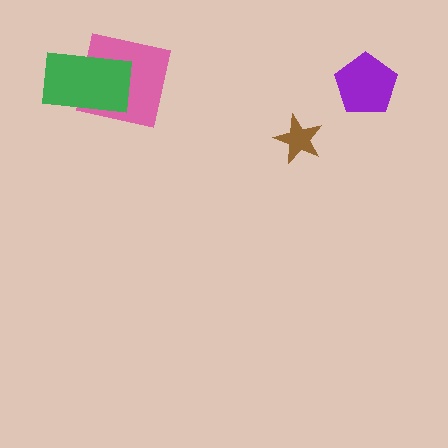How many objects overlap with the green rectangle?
1 object overlaps with the green rectangle.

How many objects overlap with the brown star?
0 objects overlap with the brown star.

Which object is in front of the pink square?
The green rectangle is in front of the pink square.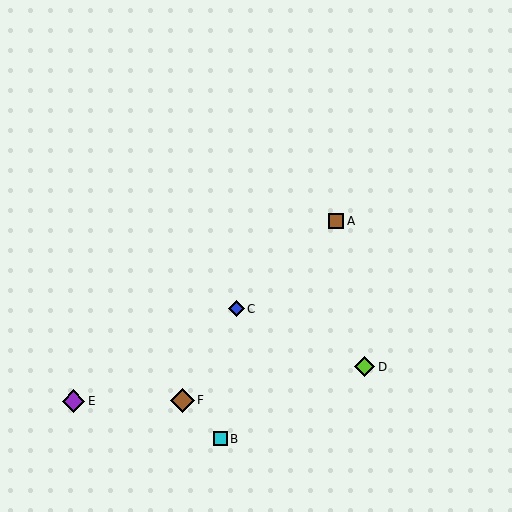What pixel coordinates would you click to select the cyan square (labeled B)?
Click at (220, 439) to select the cyan square B.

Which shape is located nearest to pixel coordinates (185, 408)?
The brown diamond (labeled F) at (182, 400) is nearest to that location.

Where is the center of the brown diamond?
The center of the brown diamond is at (182, 400).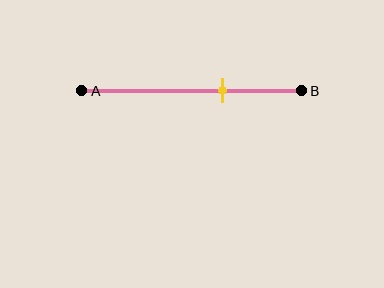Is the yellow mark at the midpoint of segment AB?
No, the mark is at about 65% from A, not at the 50% midpoint.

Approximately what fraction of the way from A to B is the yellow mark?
The yellow mark is approximately 65% of the way from A to B.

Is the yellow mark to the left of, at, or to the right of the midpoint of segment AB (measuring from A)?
The yellow mark is to the right of the midpoint of segment AB.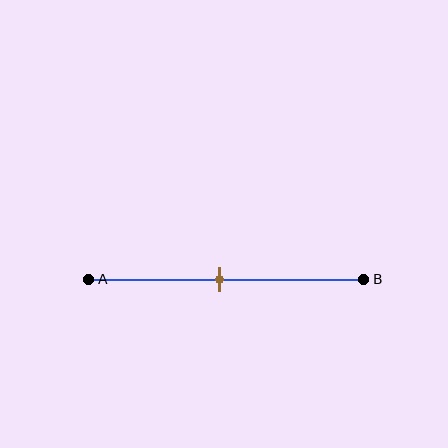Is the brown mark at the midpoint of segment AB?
Yes, the mark is approximately at the midpoint.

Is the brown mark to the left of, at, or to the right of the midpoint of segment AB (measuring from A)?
The brown mark is approximately at the midpoint of segment AB.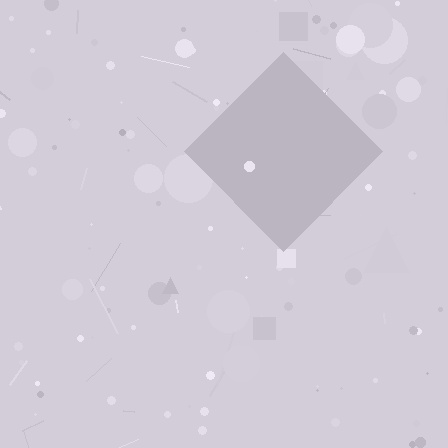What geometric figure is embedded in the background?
A diamond is embedded in the background.